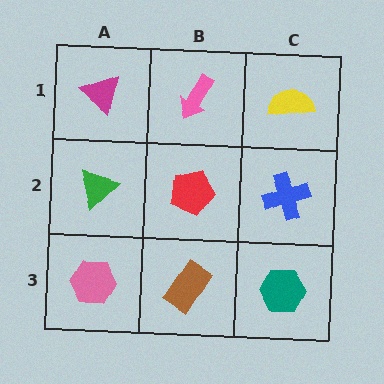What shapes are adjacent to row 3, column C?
A blue cross (row 2, column C), a brown rectangle (row 3, column B).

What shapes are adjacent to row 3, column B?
A red pentagon (row 2, column B), a pink hexagon (row 3, column A), a teal hexagon (row 3, column C).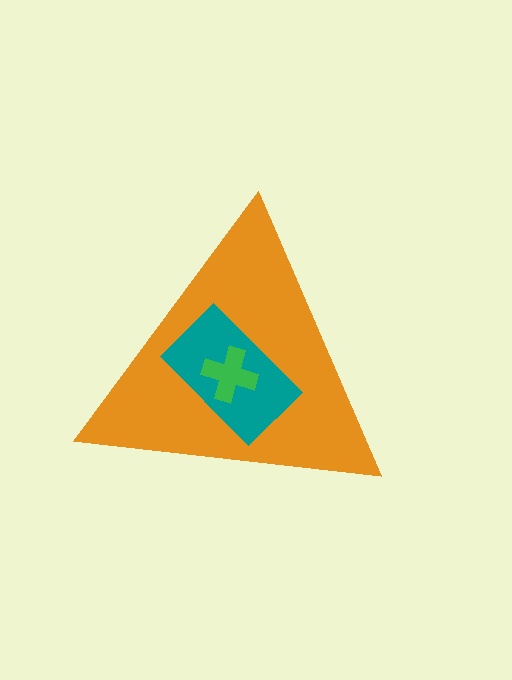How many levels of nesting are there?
3.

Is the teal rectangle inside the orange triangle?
Yes.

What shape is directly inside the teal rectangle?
The green cross.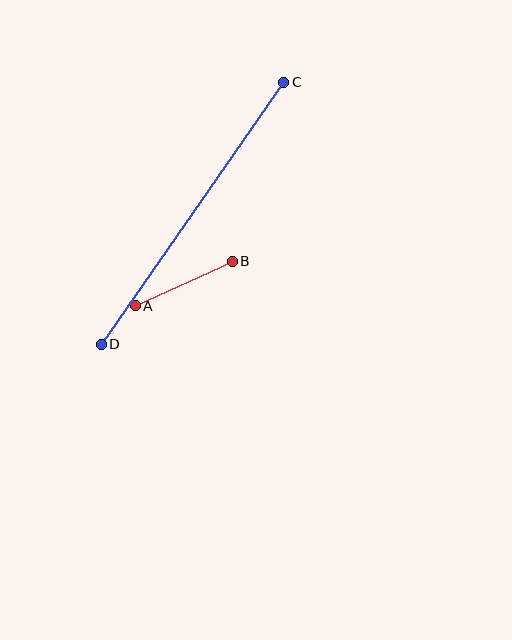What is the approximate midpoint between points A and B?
The midpoint is at approximately (184, 284) pixels.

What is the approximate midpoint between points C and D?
The midpoint is at approximately (192, 213) pixels.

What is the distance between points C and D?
The distance is approximately 319 pixels.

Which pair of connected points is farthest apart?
Points C and D are farthest apart.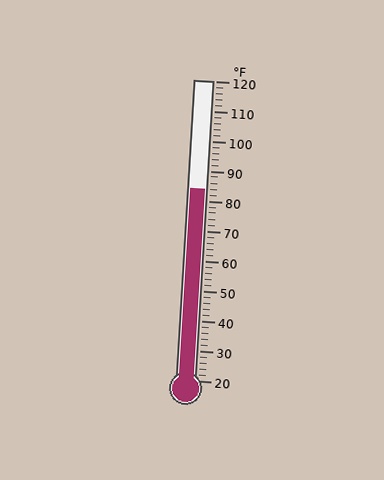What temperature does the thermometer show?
The thermometer shows approximately 84°F.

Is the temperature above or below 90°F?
The temperature is below 90°F.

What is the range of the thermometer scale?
The thermometer scale ranges from 20°F to 120°F.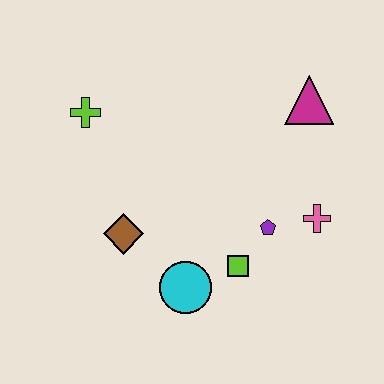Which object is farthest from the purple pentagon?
The lime cross is farthest from the purple pentagon.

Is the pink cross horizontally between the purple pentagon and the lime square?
No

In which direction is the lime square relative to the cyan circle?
The lime square is to the right of the cyan circle.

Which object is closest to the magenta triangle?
The pink cross is closest to the magenta triangle.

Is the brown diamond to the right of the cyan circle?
No